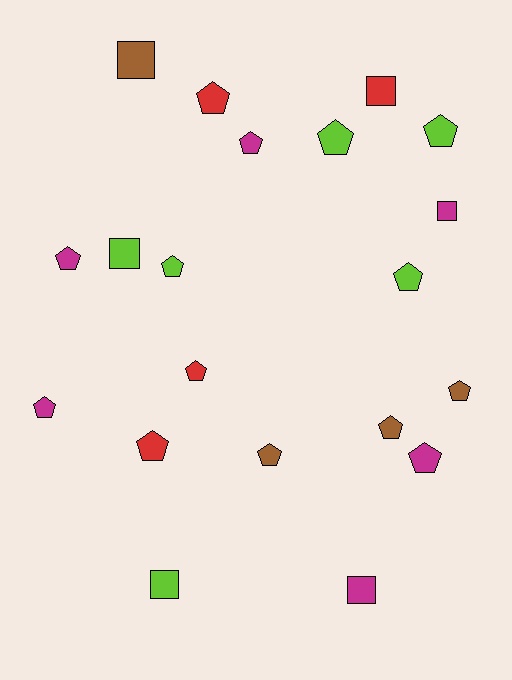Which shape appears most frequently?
Pentagon, with 14 objects.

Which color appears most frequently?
Lime, with 6 objects.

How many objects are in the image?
There are 20 objects.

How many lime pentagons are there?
There are 4 lime pentagons.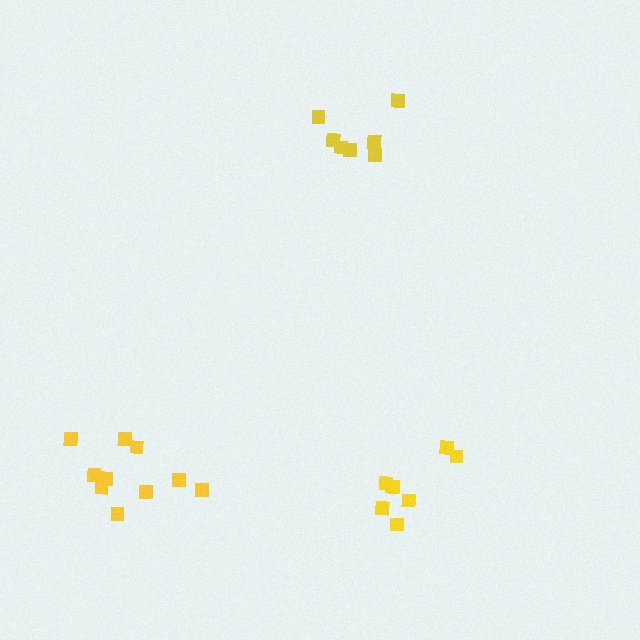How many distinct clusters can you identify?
There are 3 distinct clusters.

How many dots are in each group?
Group 1: 10 dots, Group 2: 8 dots, Group 3: 7 dots (25 total).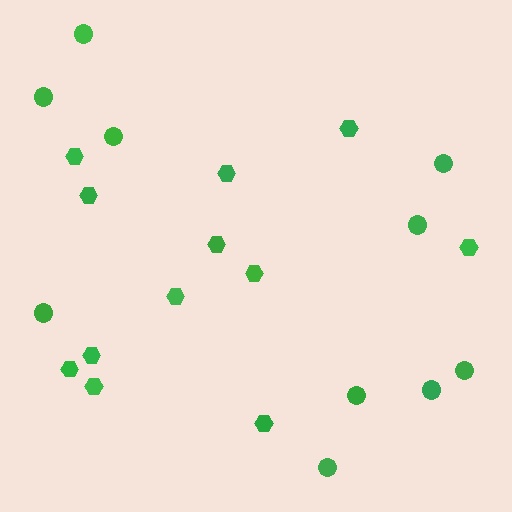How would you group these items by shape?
There are 2 groups: one group of hexagons (12) and one group of circles (10).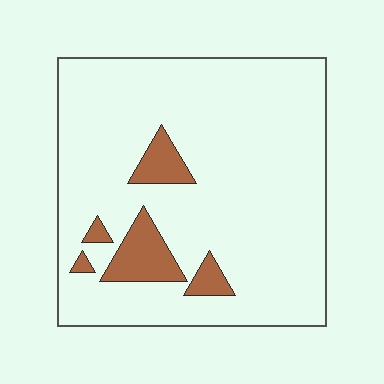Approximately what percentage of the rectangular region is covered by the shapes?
Approximately 10%.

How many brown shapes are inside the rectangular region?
5.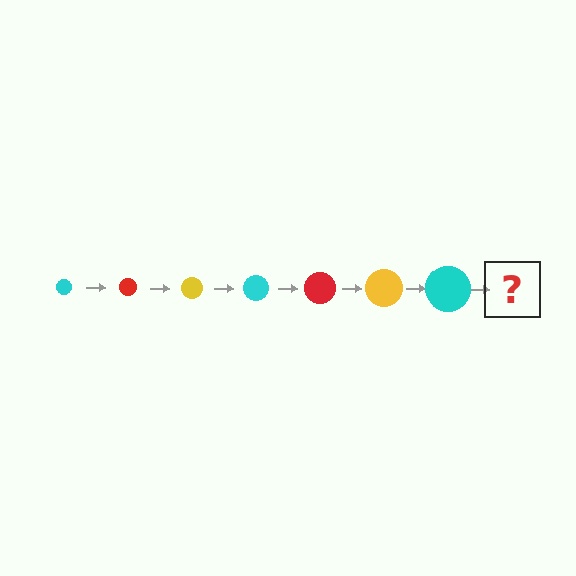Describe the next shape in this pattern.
It should be a red circle, larger than the previous one.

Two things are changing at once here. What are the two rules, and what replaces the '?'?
The two rules are that the circle grows larger each step and the color cycles through cyan, red, and yellow. The '?' should be a red circle, larger than the previous one.